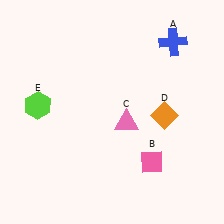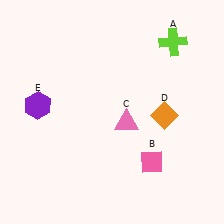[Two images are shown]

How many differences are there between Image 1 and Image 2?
There are 2 differences between the two images.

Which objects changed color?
A changed from blue to lime. E changed from lime to purple.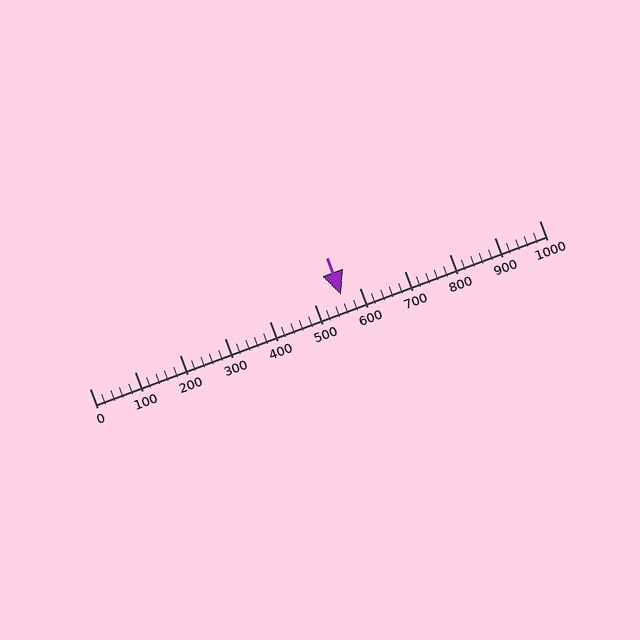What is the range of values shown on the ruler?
The ruler shows values from 0 to 1000.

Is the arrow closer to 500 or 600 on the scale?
The arrow is closer to 600.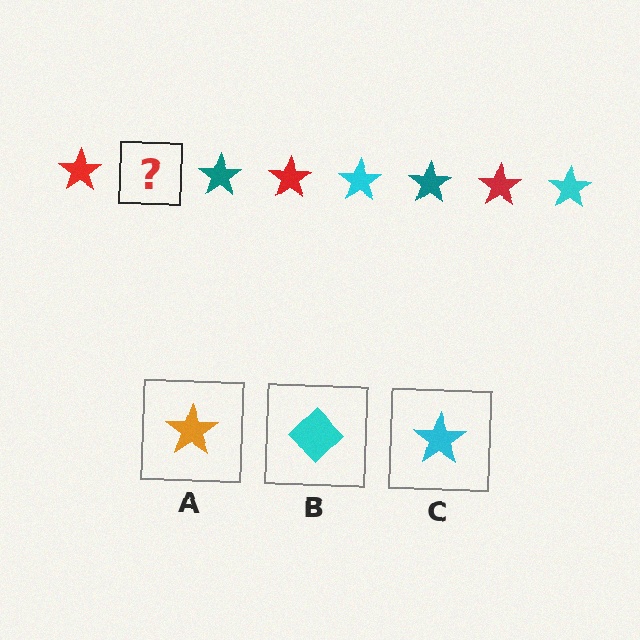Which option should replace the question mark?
Option C.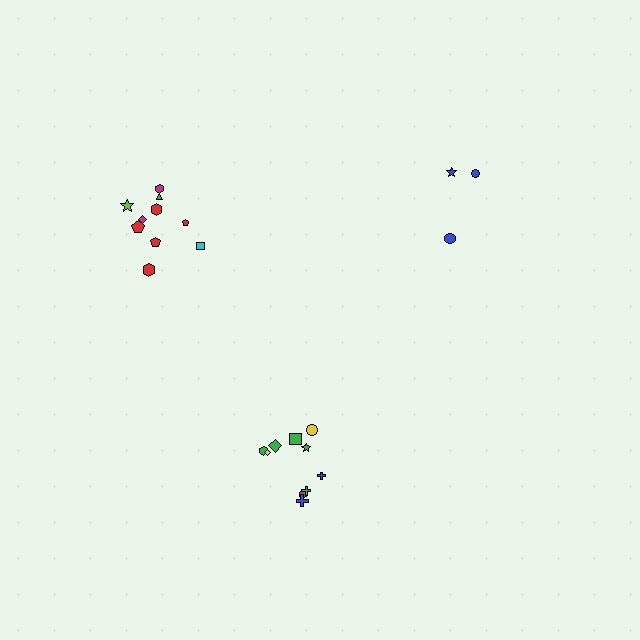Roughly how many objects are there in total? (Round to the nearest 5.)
Roughly 25 objects in total.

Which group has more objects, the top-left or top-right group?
The top-left group.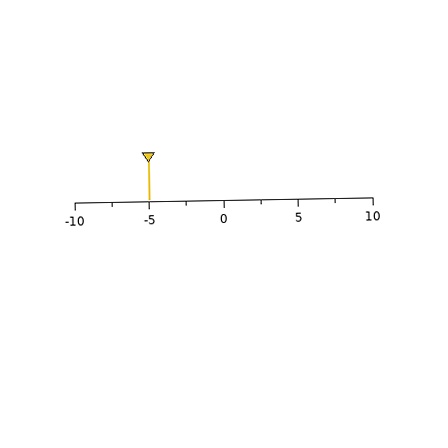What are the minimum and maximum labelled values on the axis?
The axis runs from -10 to 10.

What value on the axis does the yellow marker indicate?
The marker indicates approximately -5.